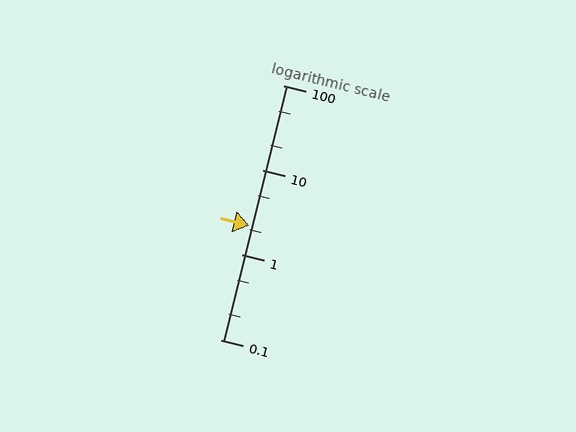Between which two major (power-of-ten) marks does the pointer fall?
The pointer is between 1 and 10.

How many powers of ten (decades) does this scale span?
The scale spans 3 decades, from 0.1 to 100.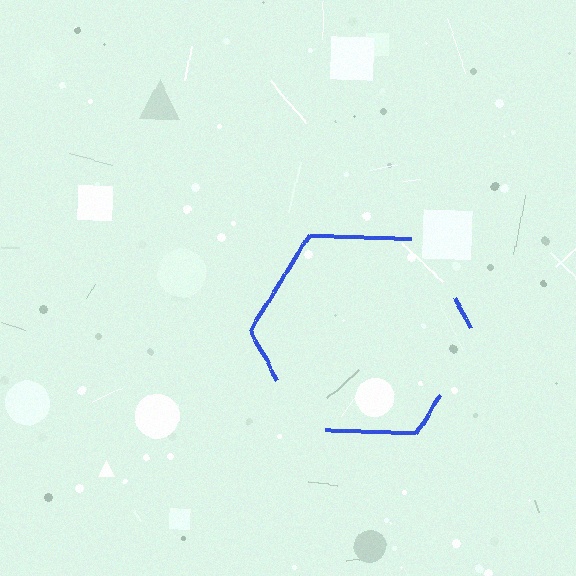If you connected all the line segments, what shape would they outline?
They would outline a hexagon.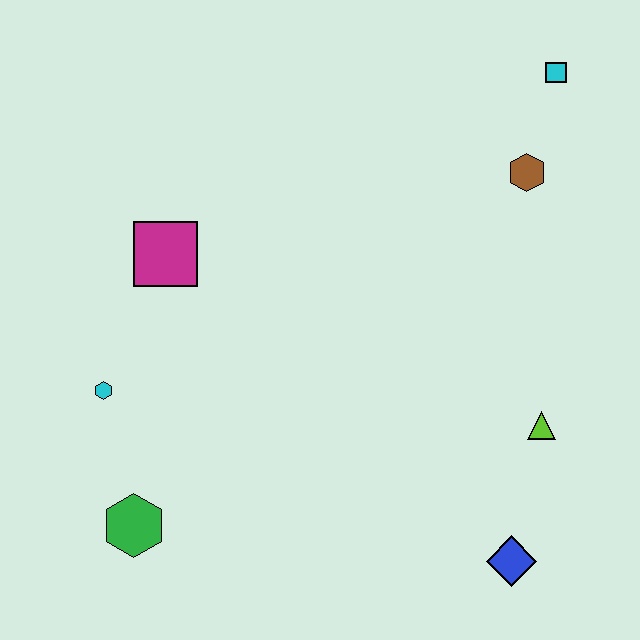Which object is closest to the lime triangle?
The blue diamond is closest to the lime triangle.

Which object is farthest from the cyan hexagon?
The cyan square is farthest from the cyan hexagon.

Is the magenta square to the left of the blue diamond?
Yes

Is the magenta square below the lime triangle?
No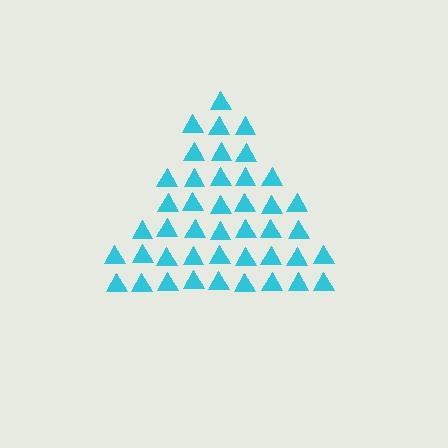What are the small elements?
The small elements are triangles.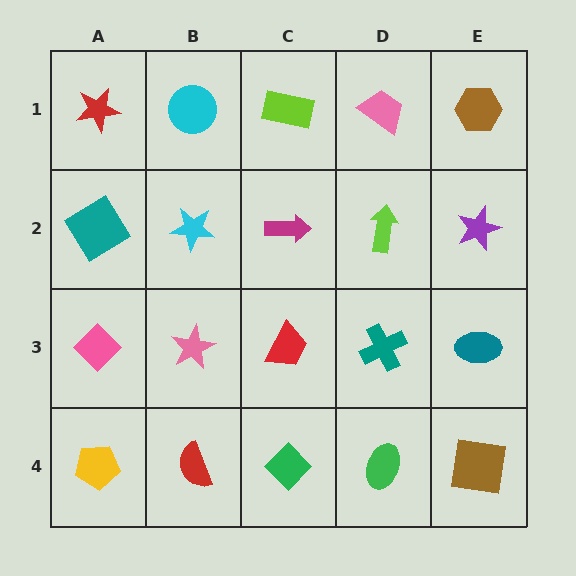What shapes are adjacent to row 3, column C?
A magenta arrow (row 2, column C), a green diamond (row 4, column C), a pink star (row 3, column B), a teal cross (row 3, column D).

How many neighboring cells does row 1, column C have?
3.